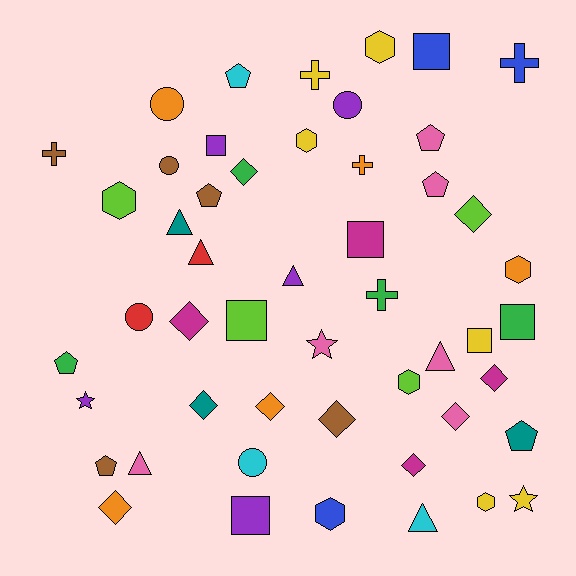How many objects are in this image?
There are 50 objects.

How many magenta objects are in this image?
There are 4 magenta objects.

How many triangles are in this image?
There are 6 triangles.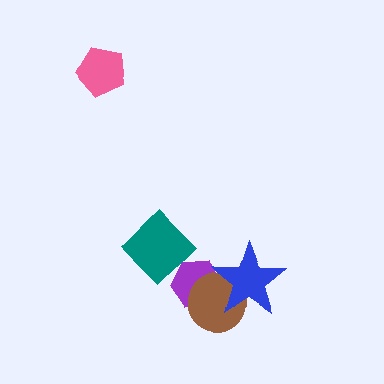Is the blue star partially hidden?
No, no other shape covers it.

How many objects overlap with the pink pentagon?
0 objects overlap with the pink pentagon.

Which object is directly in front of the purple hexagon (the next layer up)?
The brown circle is directly in front of the purple hexagon.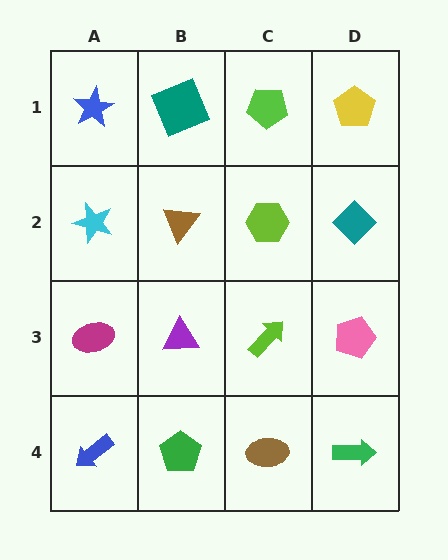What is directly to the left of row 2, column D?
A lime hexagon.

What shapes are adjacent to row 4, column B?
A purple triangle (row 3, column B), a blue arrow (row 4, column A), a brown ellipse (row 4, column C).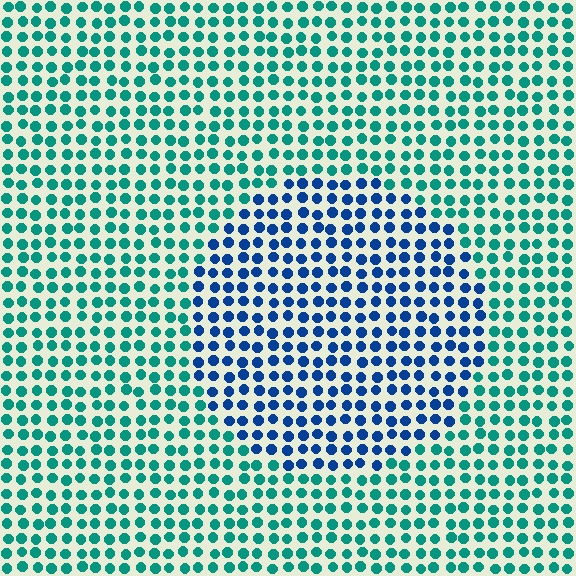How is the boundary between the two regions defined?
The boundary is defined purely by a slight shift in hue (about 46 degrees). Spacing, size, and orientation are identical on both sides.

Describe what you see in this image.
The image is filled with small teal elements in a uniform arrangement. A circle-shaped region is visible where the elements are tinted to a slightly different hue, forming a subtle color boundary.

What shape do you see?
I see a circle.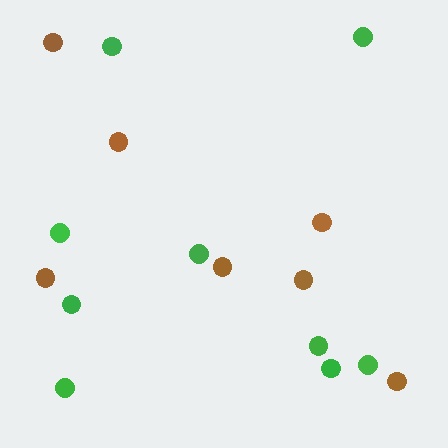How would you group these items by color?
There are 2 groups: one group of green circles (9) and one group of brown circles (7).